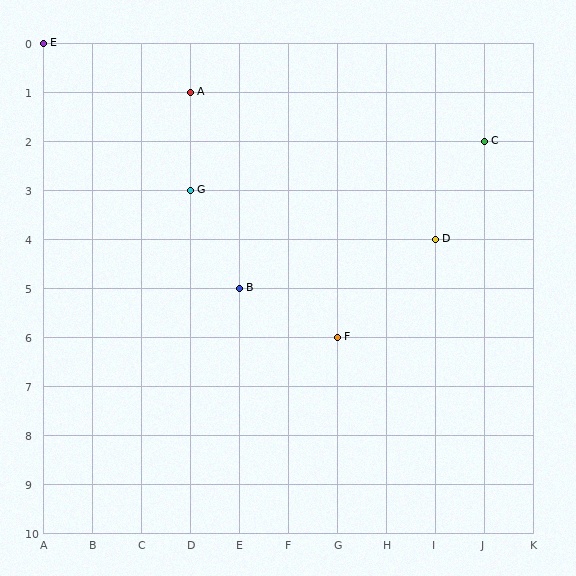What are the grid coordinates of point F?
Point F is at grid coordinates (G, 6).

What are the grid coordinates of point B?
Point B is at grid coordinates (E, 5).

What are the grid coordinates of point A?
Point A is at grid coordinates (D, 1).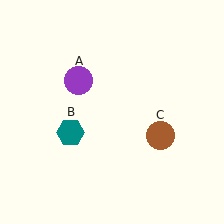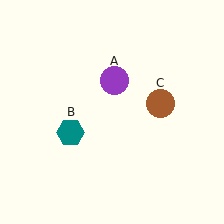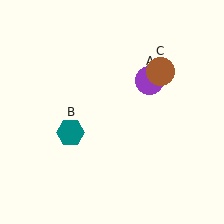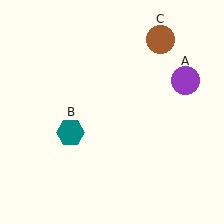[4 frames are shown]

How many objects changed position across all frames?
2 objects changed position: purple circle (object A), brown circle (object C).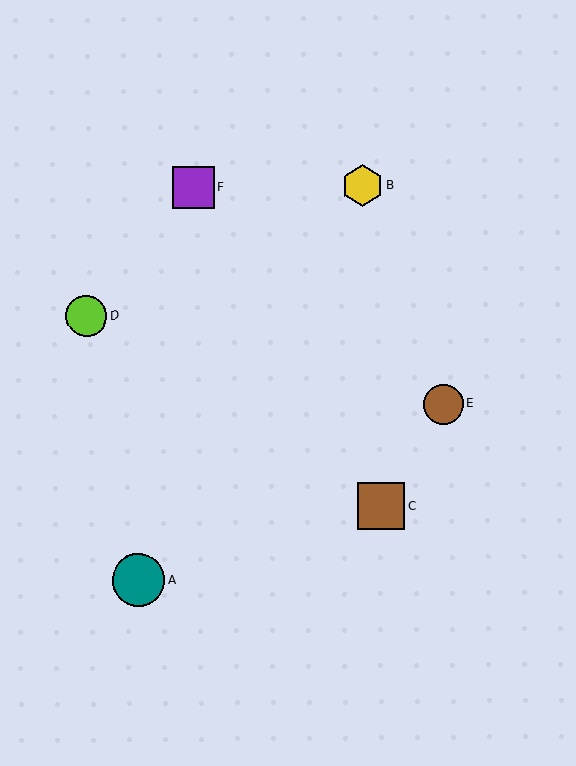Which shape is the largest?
The teal circle (labeled A) is the largest.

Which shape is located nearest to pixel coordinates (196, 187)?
The purple square (labeled F) at (194, 187) is nearest to that location.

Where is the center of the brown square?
The center of the brown square is at (381, 506).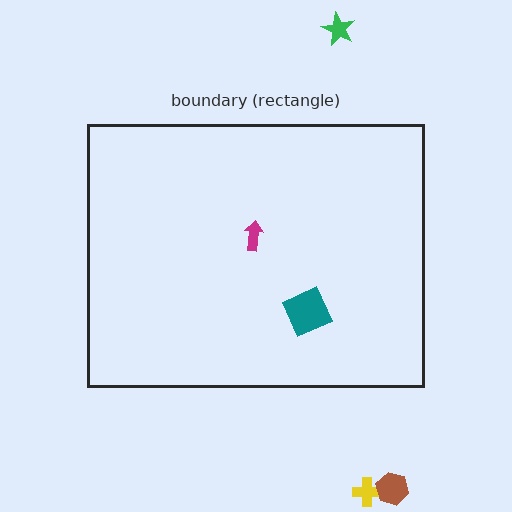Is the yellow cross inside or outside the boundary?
Outside.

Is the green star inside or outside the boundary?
Outside.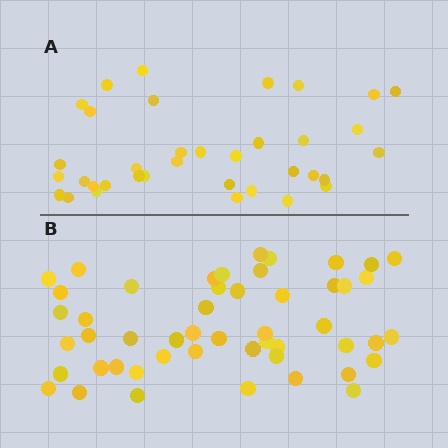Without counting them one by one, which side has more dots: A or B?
Region B (the bottom region) has more dots.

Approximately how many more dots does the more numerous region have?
Region B has approximately 15 more dots than region A.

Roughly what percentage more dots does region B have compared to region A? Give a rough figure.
About 40% more.